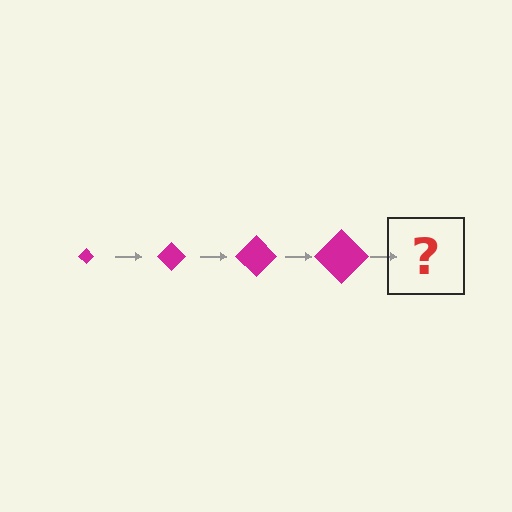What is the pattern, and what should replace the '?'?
The pattern is that the diamond gets progressively larger each step. The '?' should be a magenta diamond, larger than the previous one.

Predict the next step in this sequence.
The next step is a magenta diamond, larger than the previous one.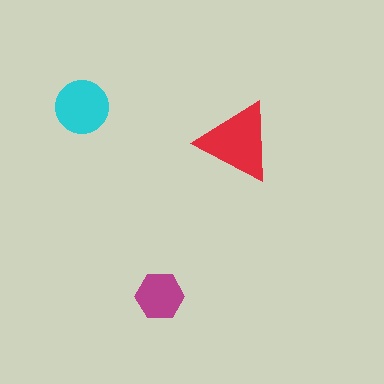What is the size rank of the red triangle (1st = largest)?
1st.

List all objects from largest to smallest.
The red triangle, the cyan circle, the magenta hexagon.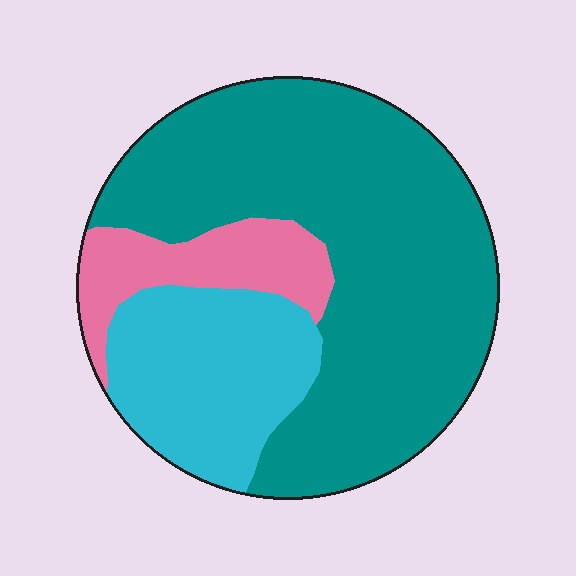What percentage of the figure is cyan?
Cyan covers around 25% of the figure.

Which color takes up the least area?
Pink, at roughly 15%.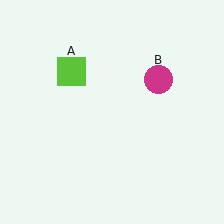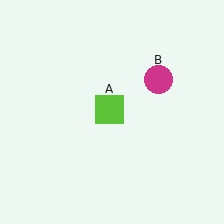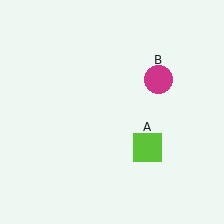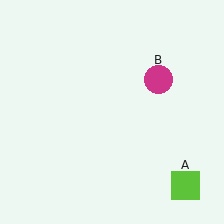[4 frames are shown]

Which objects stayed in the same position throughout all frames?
Magenta circle (object B) remained stationary.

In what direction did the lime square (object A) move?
The lime square (object A) moved down and to the right.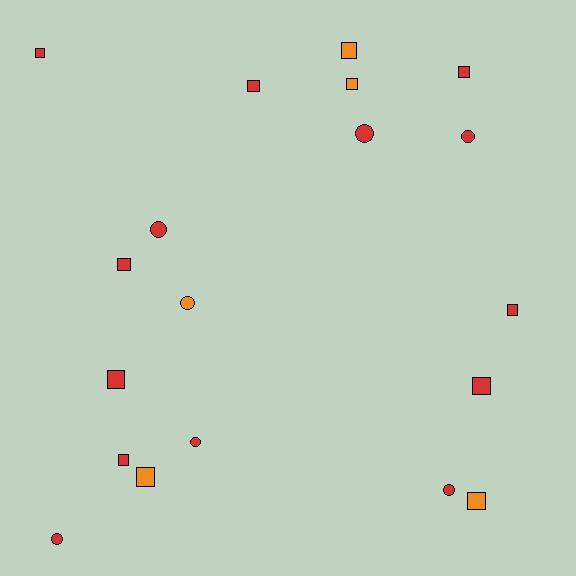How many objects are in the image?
There are 19 objects.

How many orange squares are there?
There are 4 orange squares.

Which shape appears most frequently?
Square, with 12 objects.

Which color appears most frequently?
Red, with 14 objects.